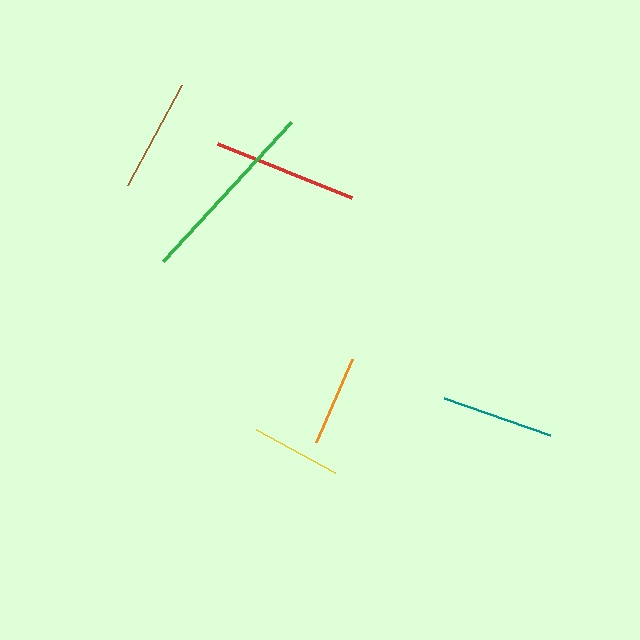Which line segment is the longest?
The green line is the longest at approximately 189 pixels.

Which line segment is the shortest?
The yellow line is the shortest at approximately 90 pixels.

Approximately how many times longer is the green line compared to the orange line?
The green line is approximately 2.1 times the length of the orange line.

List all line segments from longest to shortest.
From longest to shortest: green, red, brown, teal, orange, yellow.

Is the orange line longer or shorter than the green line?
The green line is longer than the orange line.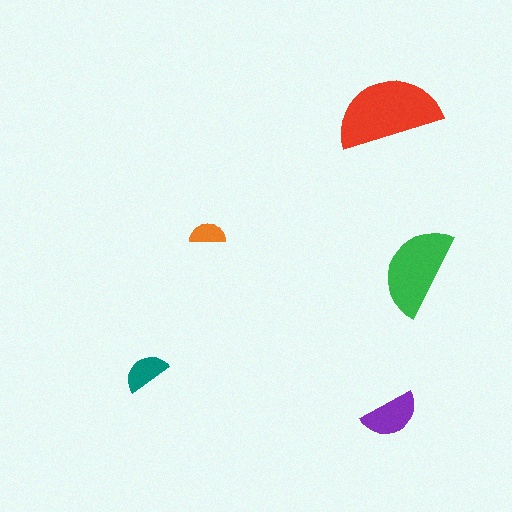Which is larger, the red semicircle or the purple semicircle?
The red one.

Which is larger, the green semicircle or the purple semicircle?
The green one.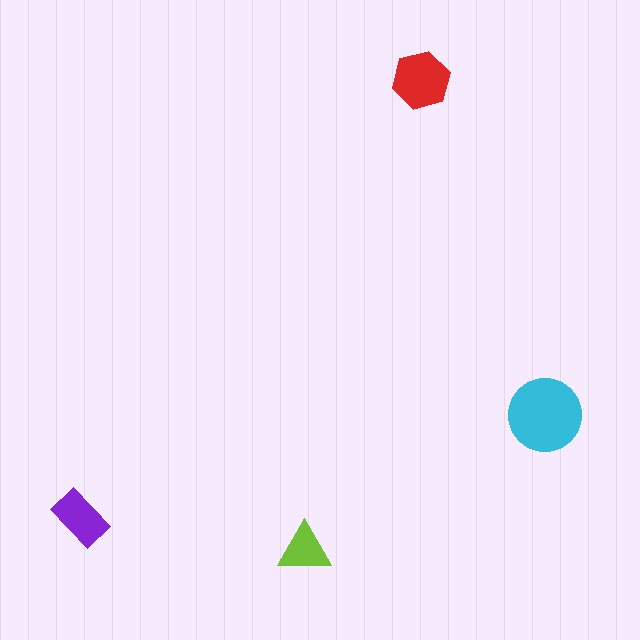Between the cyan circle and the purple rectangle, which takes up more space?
The cyan circle.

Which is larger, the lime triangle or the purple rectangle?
The purple rectangle.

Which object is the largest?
The cyan circle.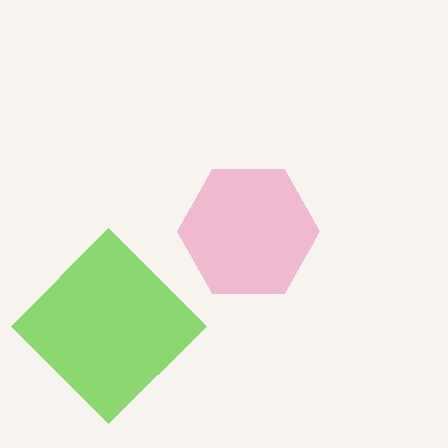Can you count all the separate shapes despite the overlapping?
Yes, there are 2 separate shapes.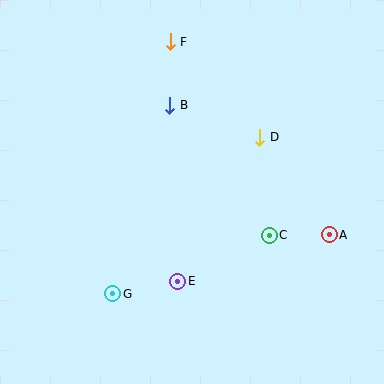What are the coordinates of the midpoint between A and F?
The midpoint between A and F is at (250, 138).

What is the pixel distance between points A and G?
The distance between A and G is 224 pixels.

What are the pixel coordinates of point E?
Point E is at (178, 281).